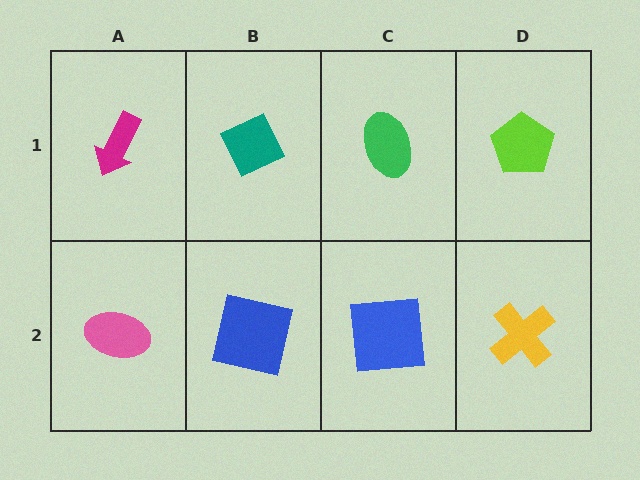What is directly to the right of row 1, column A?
A teal diamond.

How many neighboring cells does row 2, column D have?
2.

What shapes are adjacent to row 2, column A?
A magenta arrow (row 1, column A), a blue square (row 2, column B).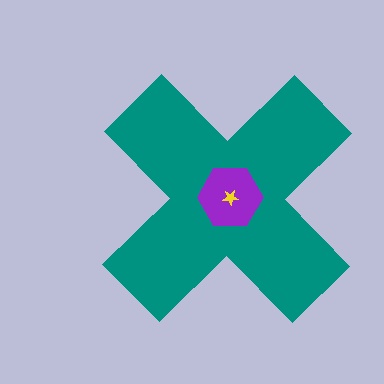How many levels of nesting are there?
3.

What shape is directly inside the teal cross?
The purple hexagon.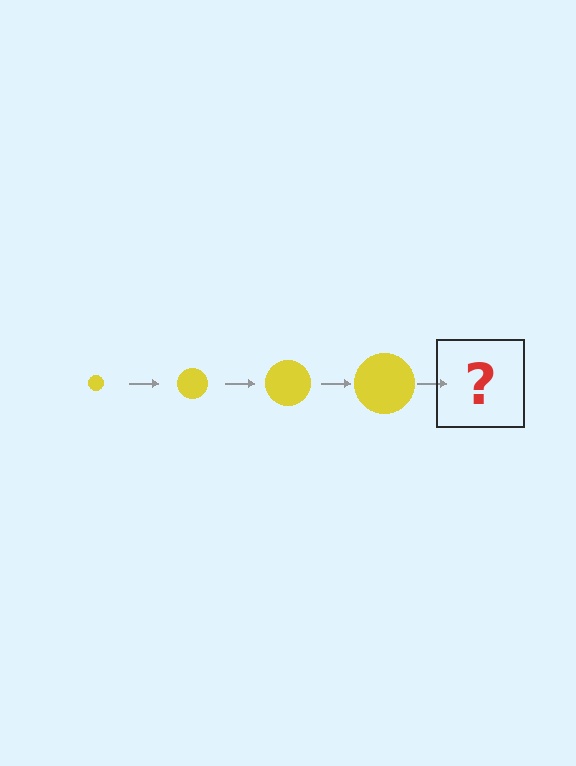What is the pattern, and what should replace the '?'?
The pattern is that the circle gets progressively larger each step. The '?' should be a yellow circle, larger than the previous one.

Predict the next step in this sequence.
The next step is a yellow circle, larger than the previous one.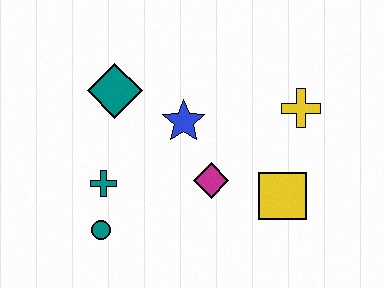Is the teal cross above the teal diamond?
No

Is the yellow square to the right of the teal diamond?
Yes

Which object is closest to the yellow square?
The magenta diamond is closest to the yellow square.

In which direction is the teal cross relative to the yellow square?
The teal cross is to the left of the yellow square.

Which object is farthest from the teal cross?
The yellow cross is farthest from the teal cross.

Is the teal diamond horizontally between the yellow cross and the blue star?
No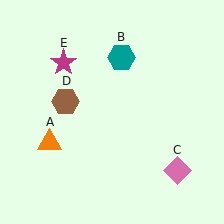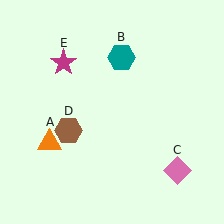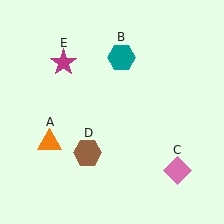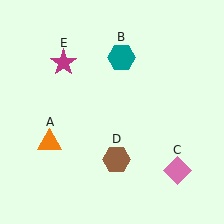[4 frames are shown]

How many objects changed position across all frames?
1 object changed position: brown hexagon (object D).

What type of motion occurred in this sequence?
The brown hexagon (object D) rotated counterclockwise around the center of the scene.